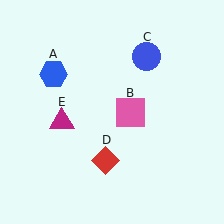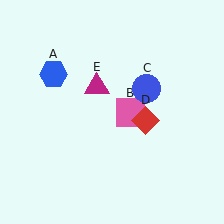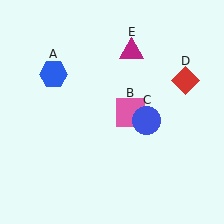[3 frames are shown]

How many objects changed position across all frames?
3 objects changed position: blue circle (object C), red diamond (object D), magenta triangle (object E).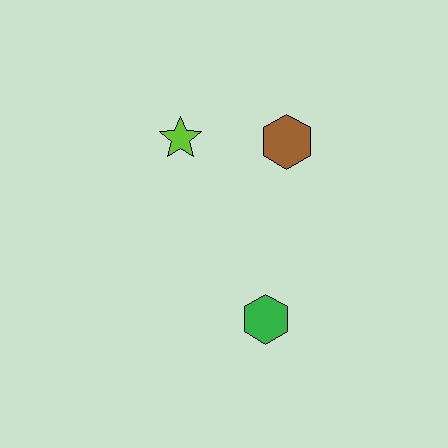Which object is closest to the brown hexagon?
The lime star is closest to the brown hexagon.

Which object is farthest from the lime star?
The green hexagon is farthest from the lime star.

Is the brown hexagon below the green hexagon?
No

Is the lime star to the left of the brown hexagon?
Yes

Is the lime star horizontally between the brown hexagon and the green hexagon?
No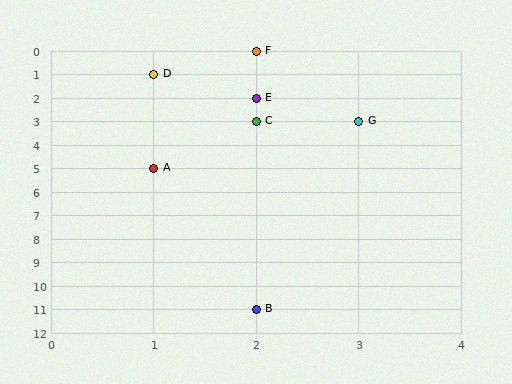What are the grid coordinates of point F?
Point F is at grid coordinates (2, 0).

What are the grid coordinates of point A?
Point A is at grid coordinates (1, 5).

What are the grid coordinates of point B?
Point B is at grid coordinates (2, 11).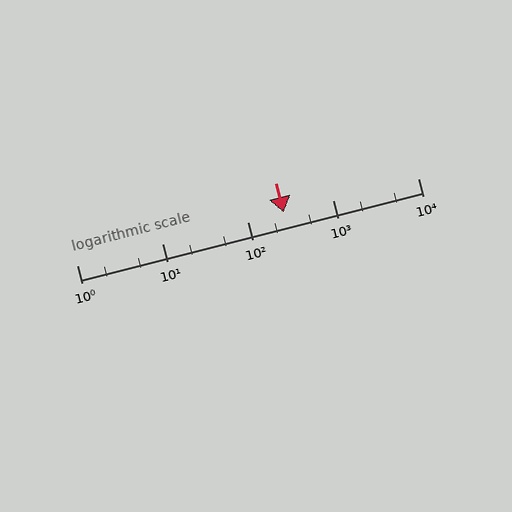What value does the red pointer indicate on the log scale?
The pointer indicates approximately 270.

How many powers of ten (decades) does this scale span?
The scale spans 4 decades, from 1 to 10000.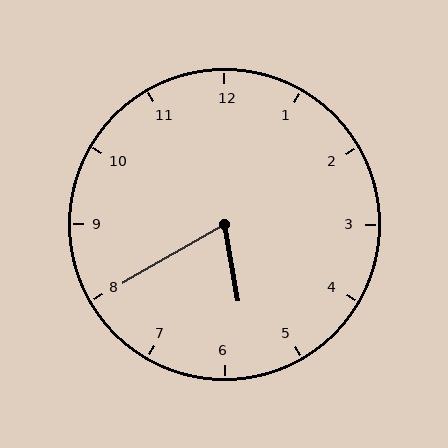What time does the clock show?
5:40.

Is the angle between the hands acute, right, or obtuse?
It is acute.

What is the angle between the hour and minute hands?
Approximately 70 degrees.